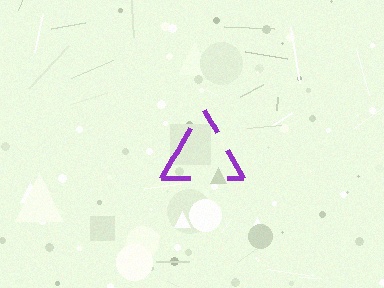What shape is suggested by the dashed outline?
The dashed outline suggests a triangle.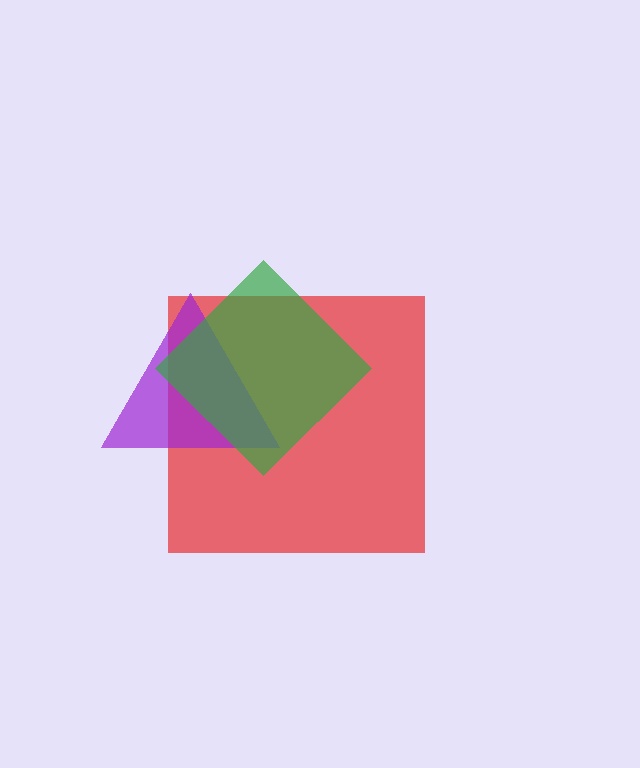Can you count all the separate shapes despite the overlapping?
Yes, there are 3 separate shapes.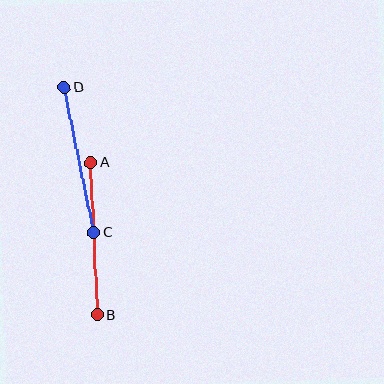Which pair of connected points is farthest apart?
Points A and B are farthest apart.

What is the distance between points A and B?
The distance is approximately 152 pixels.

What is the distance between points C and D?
The distance is approximately 148 pixels.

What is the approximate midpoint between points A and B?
The midpoint is at approximately (94, 239) pixels.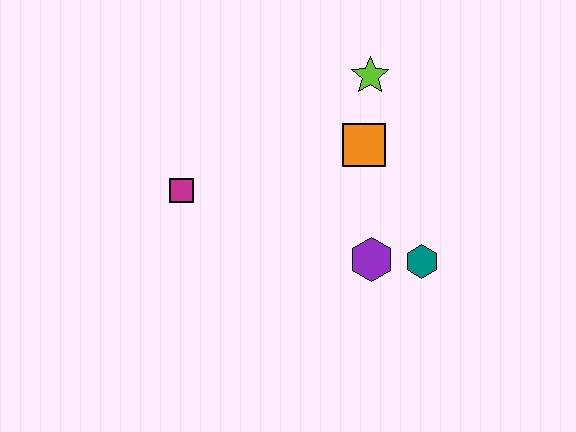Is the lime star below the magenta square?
No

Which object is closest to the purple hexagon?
The teal hexagon is closest to the purple hexagon.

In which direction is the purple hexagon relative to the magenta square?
The purple hexagon is to the right of the magenta square.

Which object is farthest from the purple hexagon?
The magenta square is farthest from the purple hexagon.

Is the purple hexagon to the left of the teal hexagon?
Yes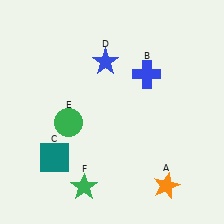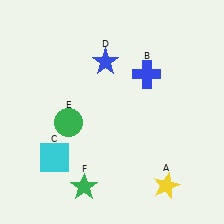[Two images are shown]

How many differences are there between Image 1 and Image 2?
There are 2 differences between the two images.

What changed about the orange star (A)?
In Image 1, A is orange. In Image 2, it changed to yellow.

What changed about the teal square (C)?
In Image 1, C is teal. In Image 2, it changed to cyan.